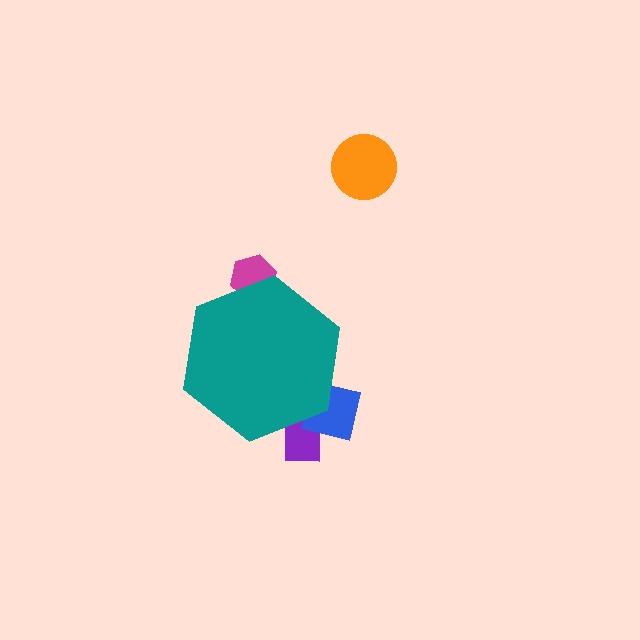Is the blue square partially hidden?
Yes, the blue square is partially hidden behind the teal hexagon.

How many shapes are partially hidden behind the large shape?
3 shapes are partially hidden.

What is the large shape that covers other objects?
A teal hexagon.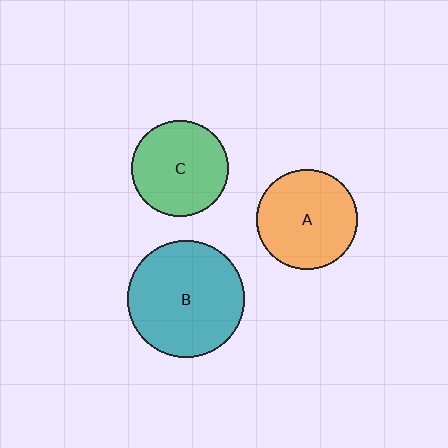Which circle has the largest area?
Circle B (teal).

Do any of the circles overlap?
No, none of the circles overlap.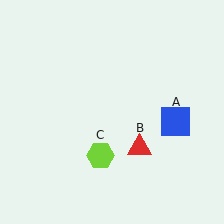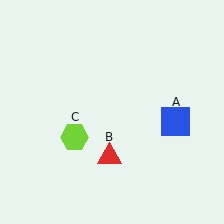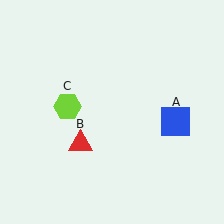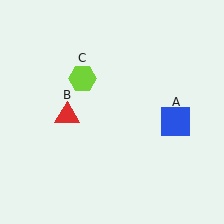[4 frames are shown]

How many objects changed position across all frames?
2 objects changed position: red triangle (object B), lime hexagon (object C).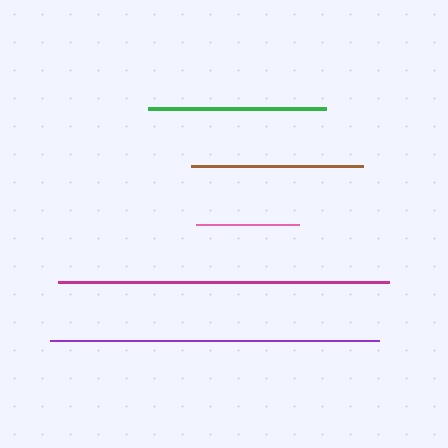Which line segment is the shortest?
The pink line is the shortest at approximately 103 pixels.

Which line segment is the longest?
The magenta line is the longest at approximately 331 pixels.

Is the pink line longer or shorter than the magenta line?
The magenta line is longer than the pink line.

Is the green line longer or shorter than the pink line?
The green line is longer than the pink line.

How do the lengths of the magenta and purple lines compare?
The magenta and purple lines are approximately the same length.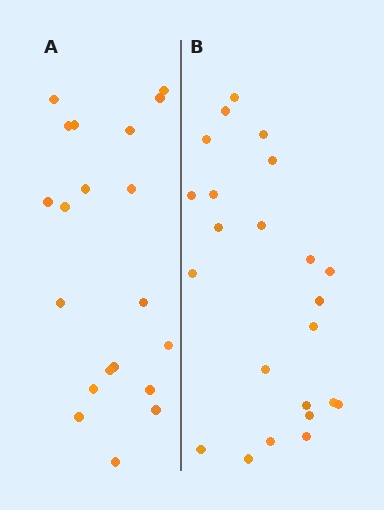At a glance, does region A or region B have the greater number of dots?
Region B (the right region) has more dots.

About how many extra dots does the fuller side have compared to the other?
Region B has just a few more — roughly 2 or 3 more dots than region A.